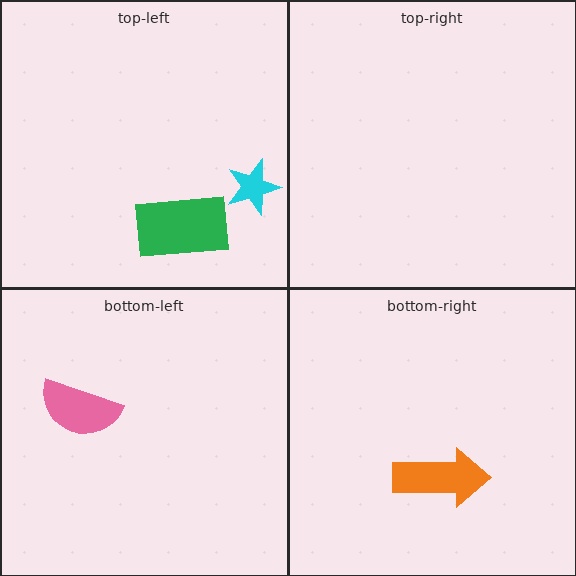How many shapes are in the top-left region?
2.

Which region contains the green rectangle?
The top-left region.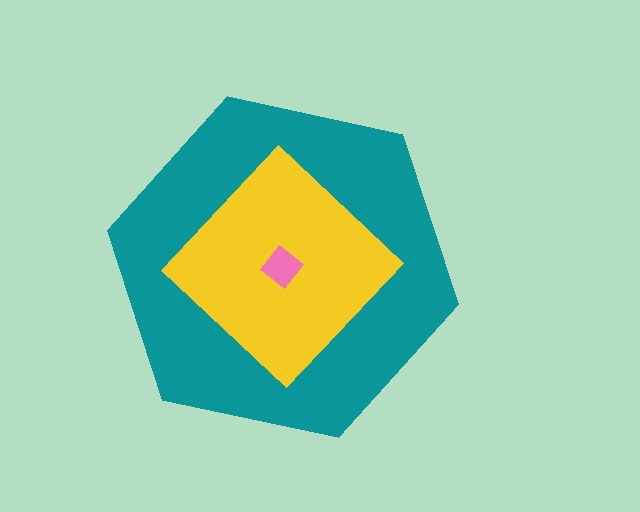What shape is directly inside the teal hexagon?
The yellow diamond.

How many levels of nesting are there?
3.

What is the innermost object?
The pink diamond.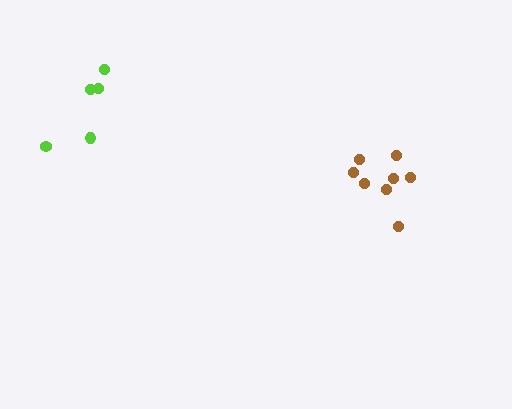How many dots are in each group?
Group 1: 5 dots, Group 2: 8 dots (13 total).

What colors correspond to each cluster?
The clusters are colored: lime, brown.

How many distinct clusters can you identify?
There are 2 distinct clusters.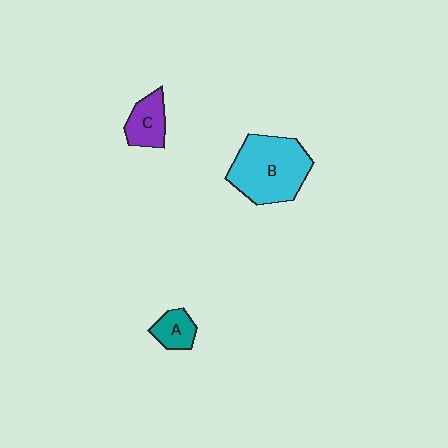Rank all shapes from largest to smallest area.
From largest to smallest: B (cyan), C (purple), A (teal).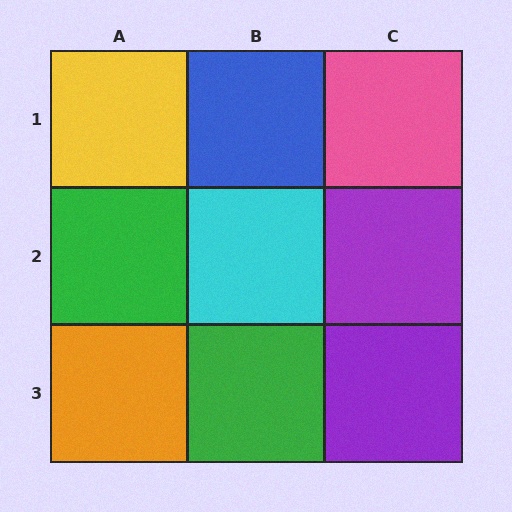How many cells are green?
2 cells are green.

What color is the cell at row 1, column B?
Blue.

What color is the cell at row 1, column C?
Pink.